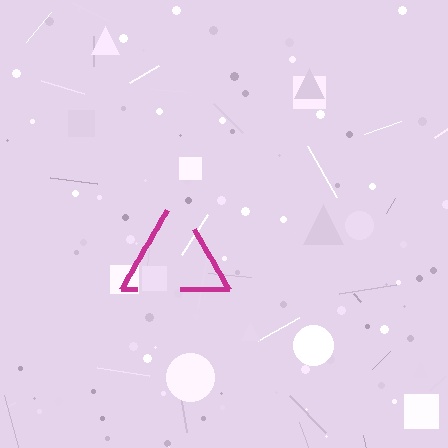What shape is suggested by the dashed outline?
The dashed outline suggests a triangle.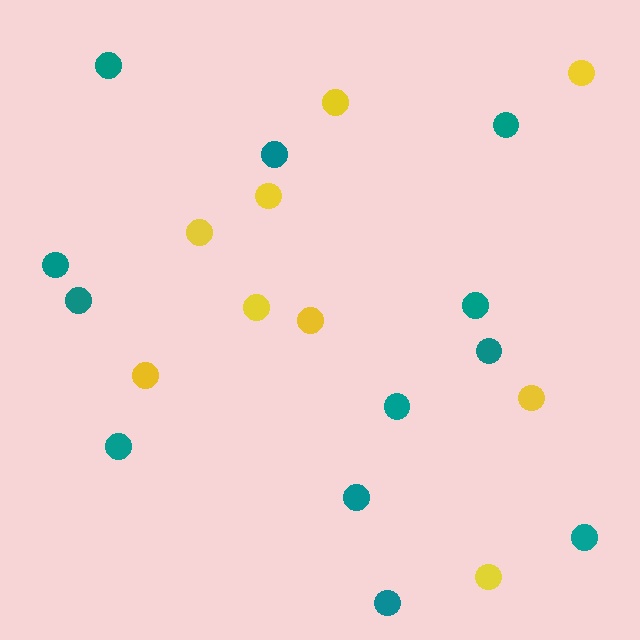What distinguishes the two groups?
There are 2 groups: one group of yellow circles (9) and one group of teal circles (12).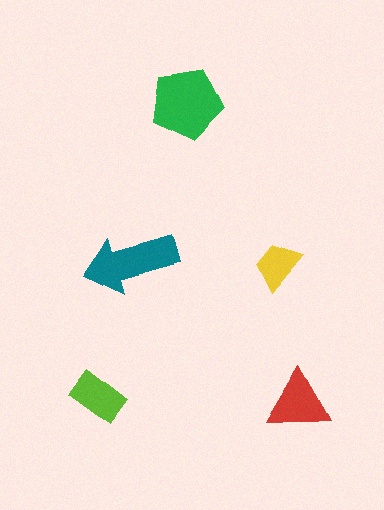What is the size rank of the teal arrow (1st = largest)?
2nd.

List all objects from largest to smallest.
The green pentagon, the teal arrow, the red triangle, the lime rectangle, the yellow trapezoid.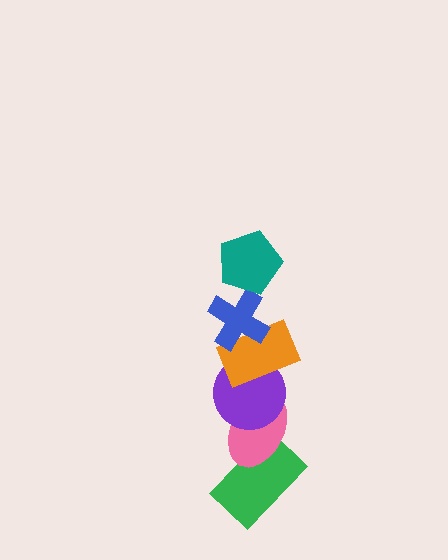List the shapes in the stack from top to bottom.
From top to bottom: the teal pentagon, the blue cross, the orange rectangle, the purple circle, the pink ellipse, the green rectangle.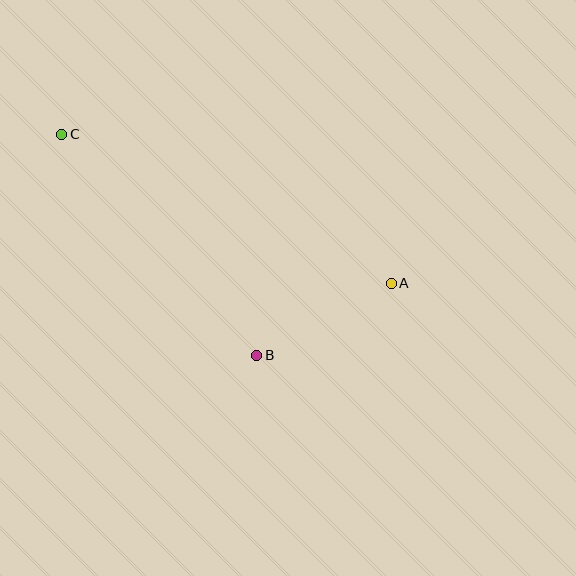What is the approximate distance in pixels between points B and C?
The distance between B and C is approximately 295 pixels.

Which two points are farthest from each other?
Points A and C are farthest from each other.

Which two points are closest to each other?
Points A and B are closest to each other.